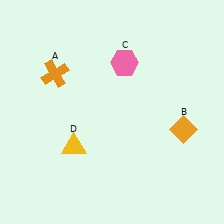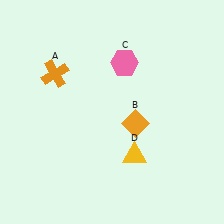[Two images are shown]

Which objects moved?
The objects that moved are: the orange diamond (B), the yellow triangle (D).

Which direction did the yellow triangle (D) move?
The yellow triangle (D) moved right.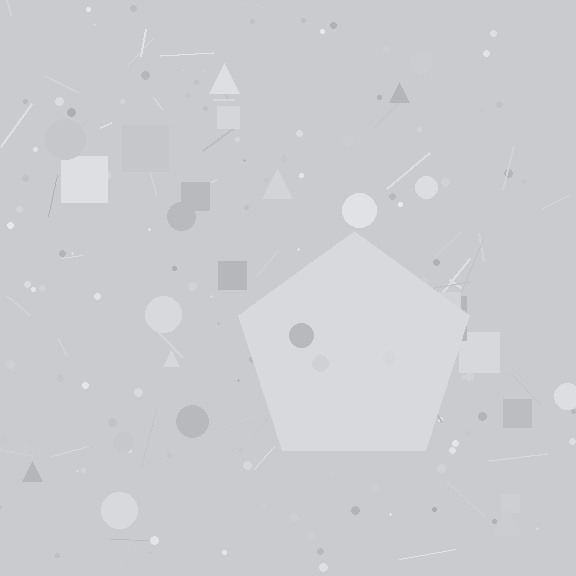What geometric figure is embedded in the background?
A pentagon is embedded in the background.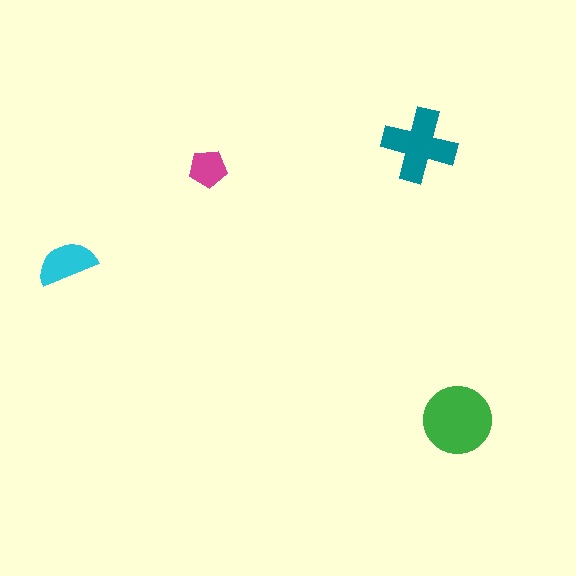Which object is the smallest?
The magenta pentagon.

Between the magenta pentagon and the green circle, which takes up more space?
The green circle.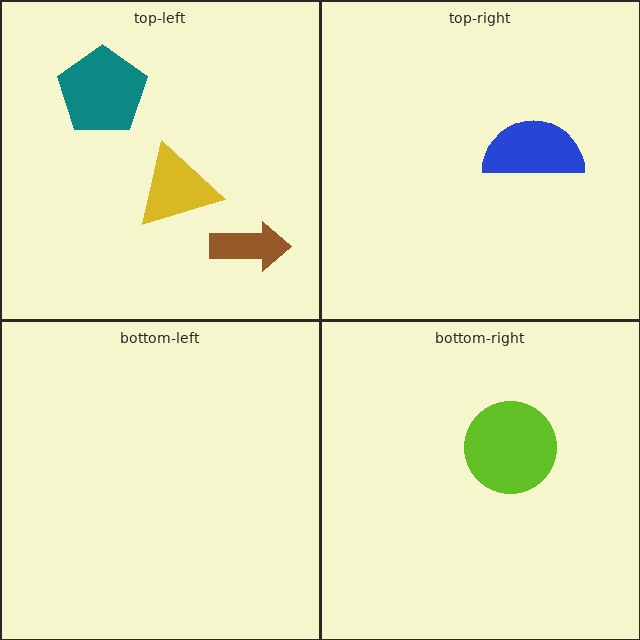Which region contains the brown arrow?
The top-left region.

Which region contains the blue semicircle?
The top-right region.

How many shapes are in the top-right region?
1.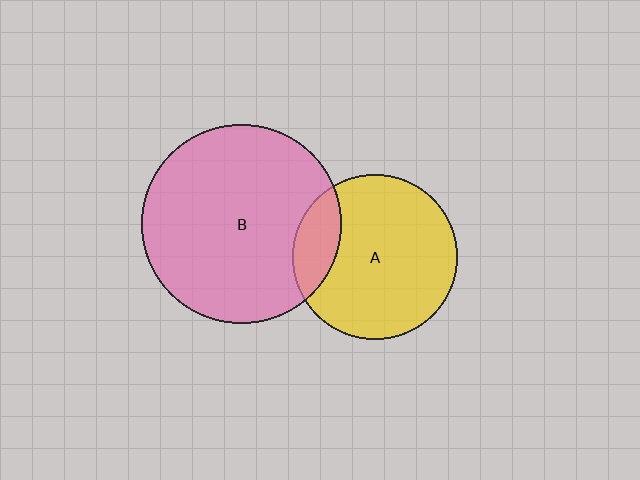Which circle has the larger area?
Circle B (pink).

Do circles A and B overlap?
Yes.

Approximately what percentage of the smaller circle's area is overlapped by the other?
Approximately 15%.